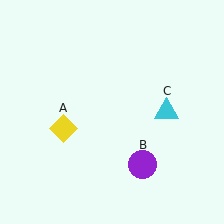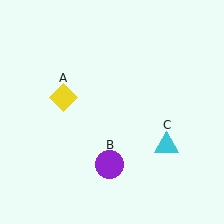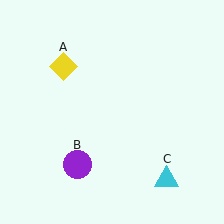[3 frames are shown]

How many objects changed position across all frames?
3 objects changed position: yellow diamond (object A), purple circle (object B), cyan triangle (object C).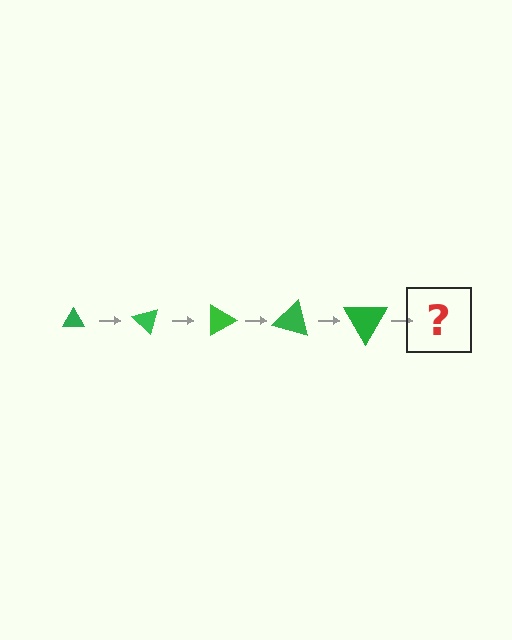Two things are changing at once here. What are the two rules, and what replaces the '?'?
The two rules are that the triangle grows larger each step and it rotates 45 degrees each step. The '?' should be a triangle, larger than the previous one and rotated 225 degrees from the start.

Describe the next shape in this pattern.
It should be a triangle, larger than the previous one and rotated 225 degrees from the start.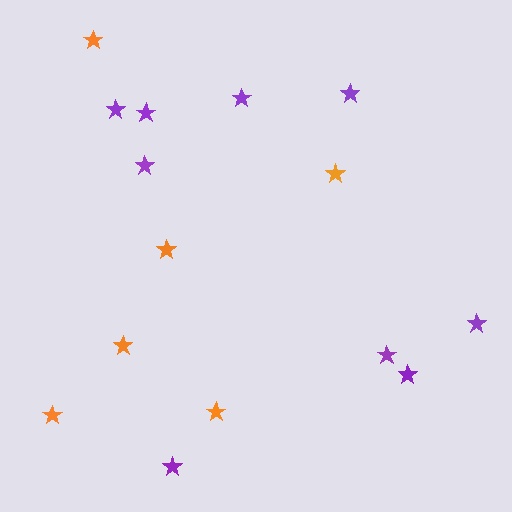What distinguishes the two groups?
There are 2 groups: one group of orange stars (6) and one group of purple stars (9).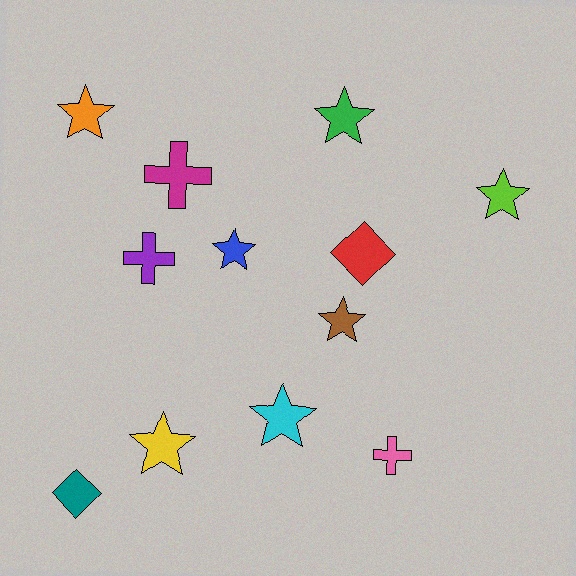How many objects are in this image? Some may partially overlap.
There are 12 objects.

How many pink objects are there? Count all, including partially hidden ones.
There is 1 pink object.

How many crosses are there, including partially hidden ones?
There are 3 crosses.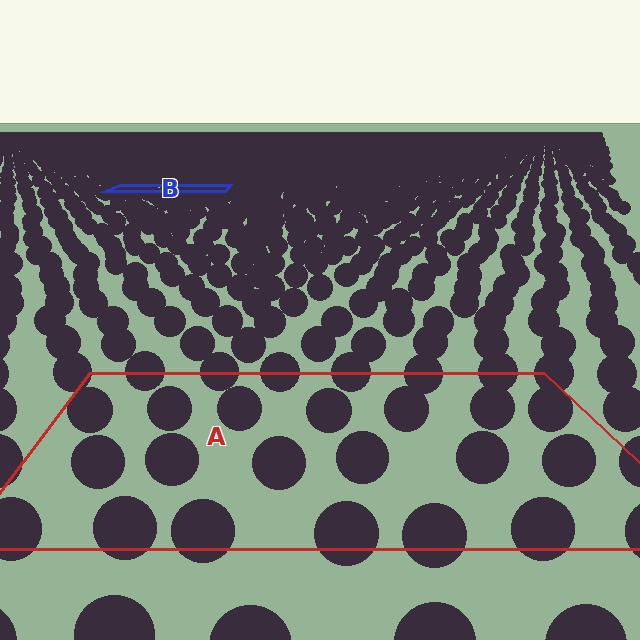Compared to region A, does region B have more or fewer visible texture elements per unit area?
Region B has more texture elements per unit area — they are packed more densely because it is farther away.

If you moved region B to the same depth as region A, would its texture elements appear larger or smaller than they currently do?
They would appear larger. At a closer depth, the same texture elements are projected at a bigger on-screen size.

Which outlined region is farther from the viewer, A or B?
Region B is farther from the viewer — the texture elements inside it appear smaller and more densely packed.